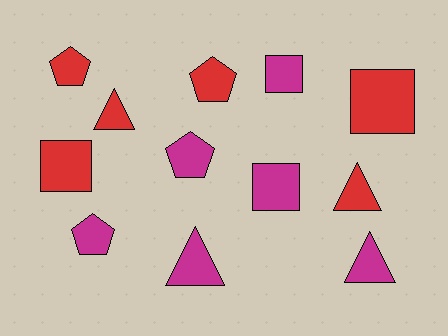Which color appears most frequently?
Red, with 6 objects.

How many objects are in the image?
There are 12 objects.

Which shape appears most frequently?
Triangle, with 4 objects.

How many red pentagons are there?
There are 2 red pentagons.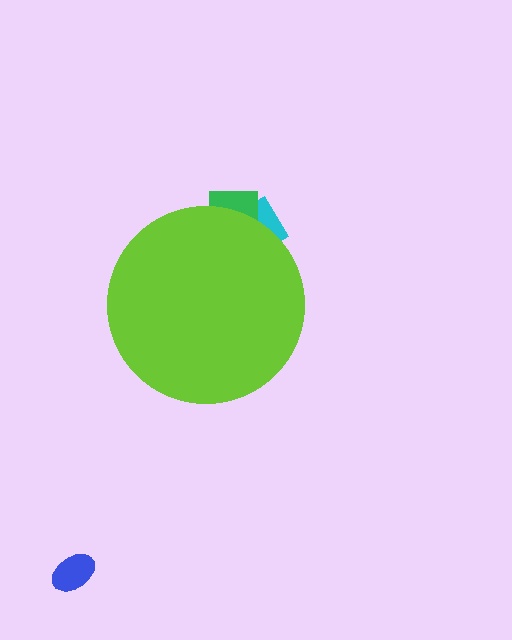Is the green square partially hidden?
Yes, the green square is partially hidden behind the lime circle.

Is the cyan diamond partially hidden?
Yes, the cyan diamond is partially hidden behind the lime circle.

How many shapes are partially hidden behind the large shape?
2 shapes are partially hidden.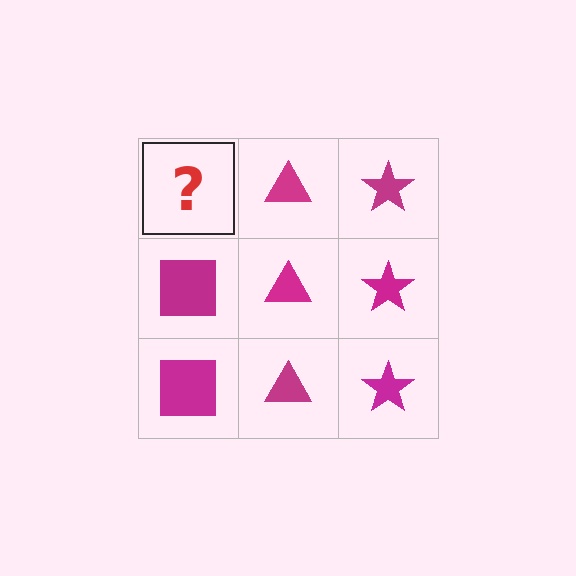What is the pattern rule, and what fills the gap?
The rule is that each column has a consistent shape. The gap should be filled with a magenta square.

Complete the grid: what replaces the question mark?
The question mark should be replaced with a magenta square.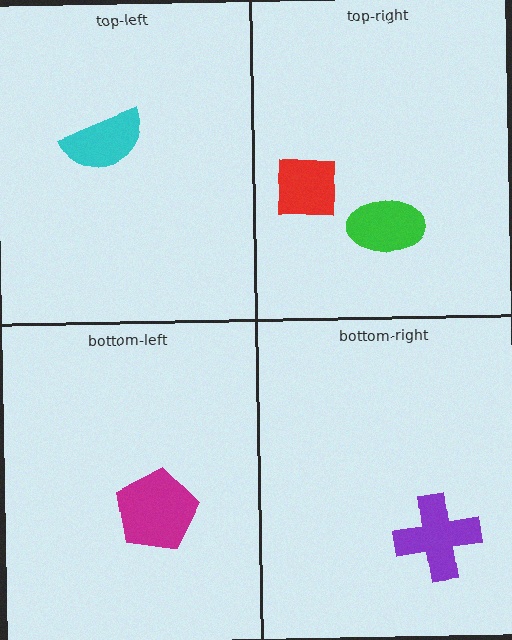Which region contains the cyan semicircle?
The top-left region.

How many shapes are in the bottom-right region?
1.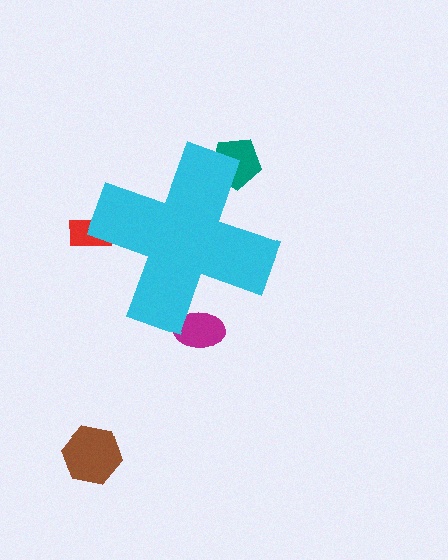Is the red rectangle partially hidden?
Yes, the red rectangle is partially hidden behind the cyan cross.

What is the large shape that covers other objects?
A cyan cross.